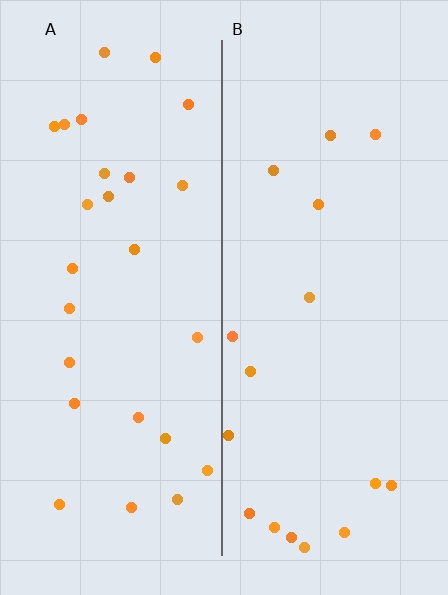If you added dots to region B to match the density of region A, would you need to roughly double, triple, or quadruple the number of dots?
Approximately double.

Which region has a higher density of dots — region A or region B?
A (the left).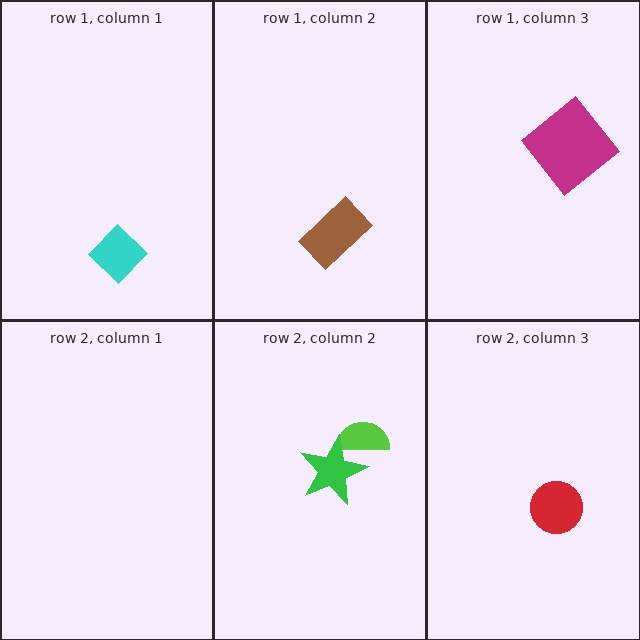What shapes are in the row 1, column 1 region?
The cyan diamond.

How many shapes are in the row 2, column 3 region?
1.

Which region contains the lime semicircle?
The row 2, column 2 region.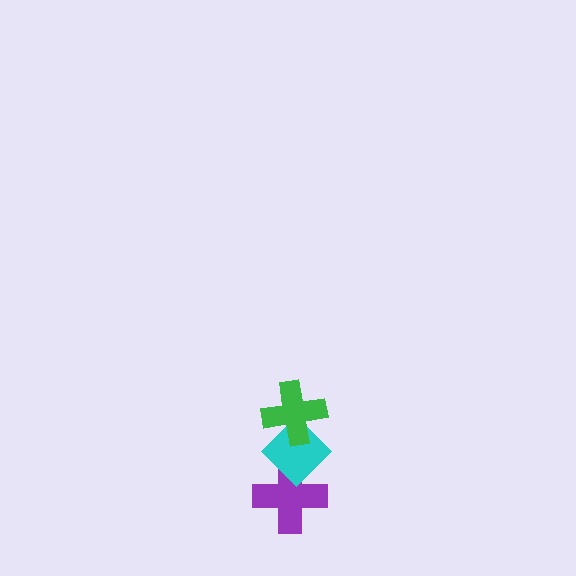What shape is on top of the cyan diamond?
The green cross is on top of the cyan diamond.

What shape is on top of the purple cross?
The cyan diamond is on top of the purple cross.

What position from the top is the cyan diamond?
The cyan diamond is 2nd from the top.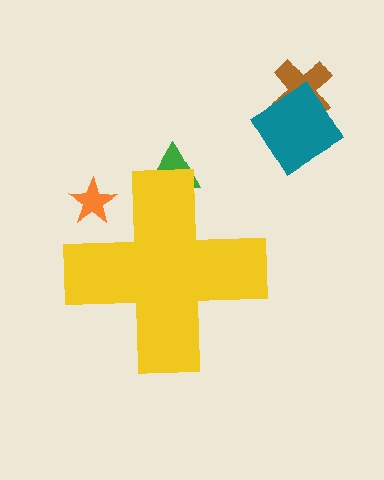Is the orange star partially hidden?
Yes, the orange star is partially hidden behind the yellow cross.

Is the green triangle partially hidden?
Yes, the green triangle is partially hidden behind the yellow cross.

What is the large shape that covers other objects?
A yellow cross.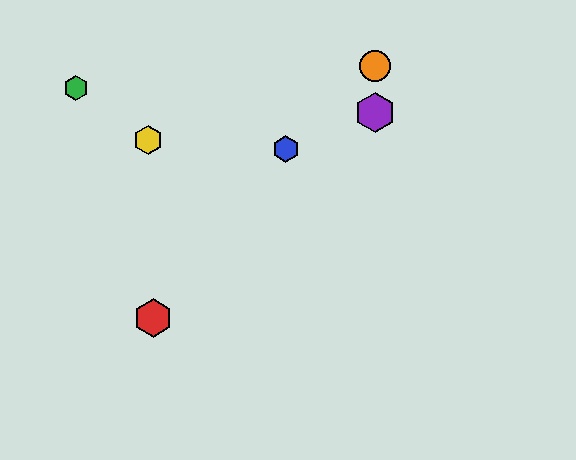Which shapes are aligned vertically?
The purple hexagon, the orange circle are aligned vertically.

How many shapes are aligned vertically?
2 shapes (the purple hexagon, the orange circle) are aligned vertically.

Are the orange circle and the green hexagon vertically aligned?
No, the orange circle is at x≈375 and the green hexagon is at x≈76.